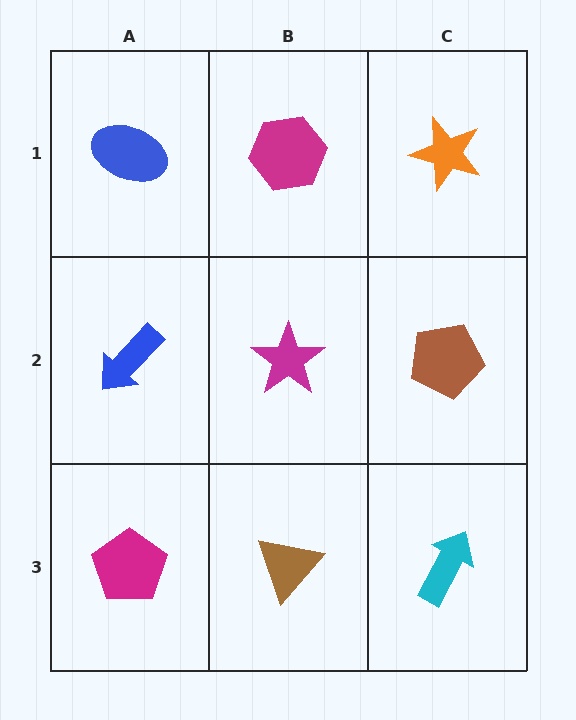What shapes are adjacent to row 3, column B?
A magenta star (row 2, column B), a magenta pentagon (row 3, column A), a cyan arrow (row 3, column C).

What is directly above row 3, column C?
A brown pentagon.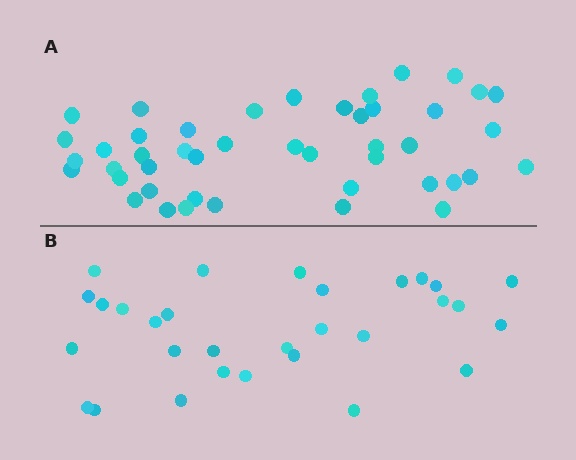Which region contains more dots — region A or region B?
Region A (the top region) has more dots.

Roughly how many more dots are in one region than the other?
Region A has approximately 15 more dots than region B.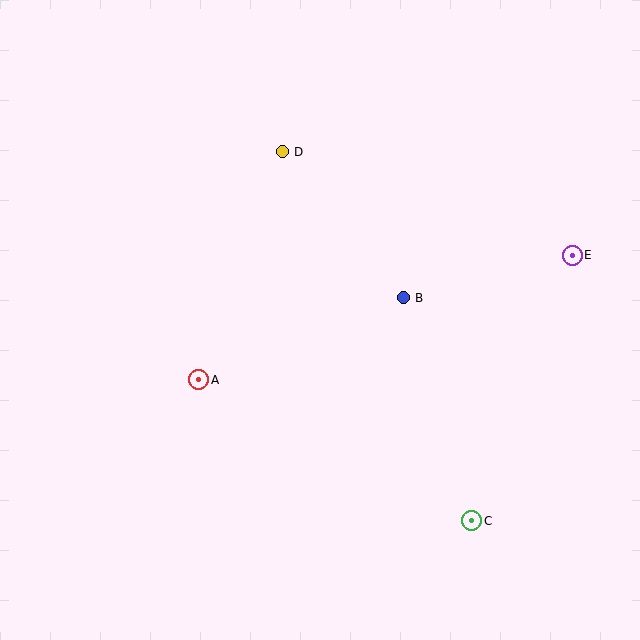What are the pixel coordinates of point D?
Point D is at (282, 152).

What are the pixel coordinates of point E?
Point E is at (572, 255).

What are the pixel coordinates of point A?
Point A is at (199, 380).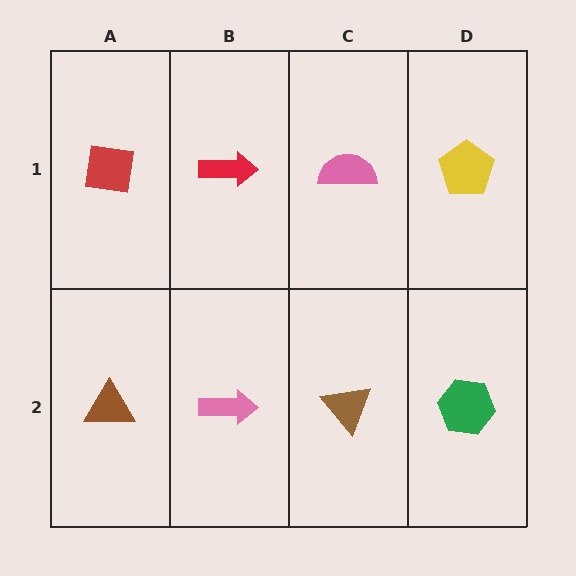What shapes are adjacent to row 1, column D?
A green hexagon (row 2, column D), a pink semicircle (row 1, column C).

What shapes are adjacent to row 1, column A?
A brown triangle (row 2, column A), a red arrow (row 1, column B).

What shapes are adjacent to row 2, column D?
A yellow pentagon (row 1, column D), a brown triangle (row 2, column C).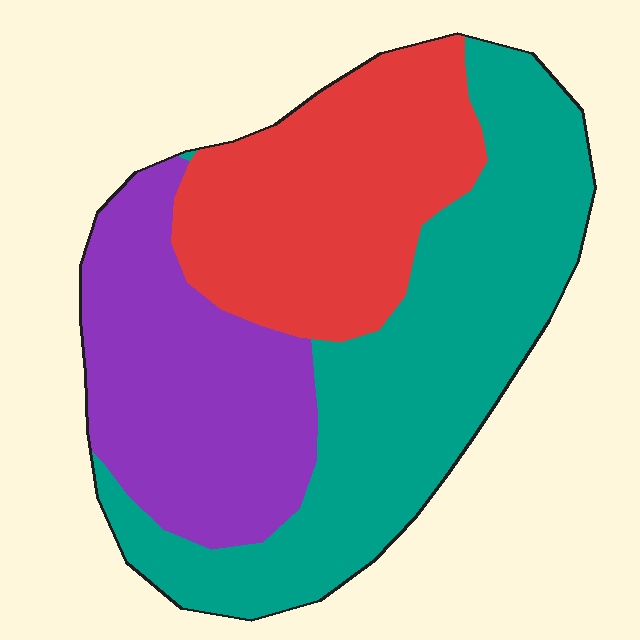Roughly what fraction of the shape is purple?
Purple takes up between a quarter and a half of the shape.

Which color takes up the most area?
Teal, at roughly 40%.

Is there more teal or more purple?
Teal.